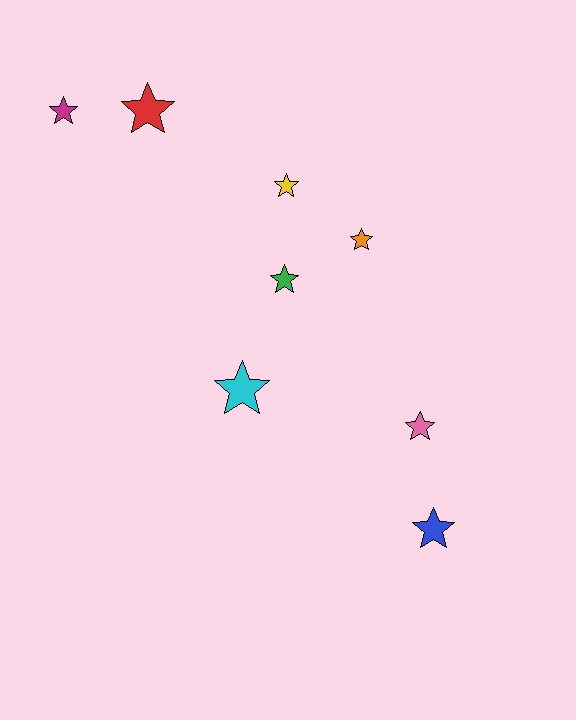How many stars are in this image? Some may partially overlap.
There are 8 stars.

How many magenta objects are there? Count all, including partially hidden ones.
There is 1 magenta object.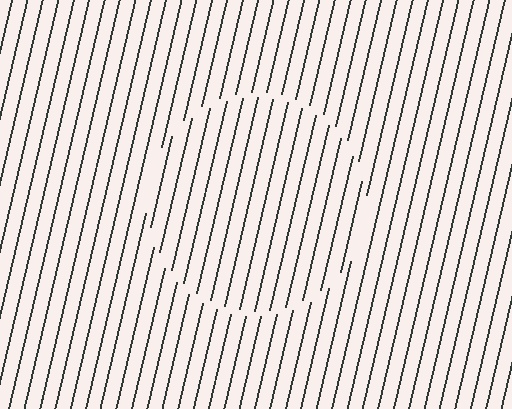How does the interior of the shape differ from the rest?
The interior of the shape contains the same grating, shifted by half a period — the contour is defined by the phase discontinuity where line-ends from the inner and outer gratings abut.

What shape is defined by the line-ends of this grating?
An illusory circle. The interior of the shape contains the same grating, shifted by half a period — the contour is defined by the phase discontinuity where line-ends from the inner and outer gratings abut.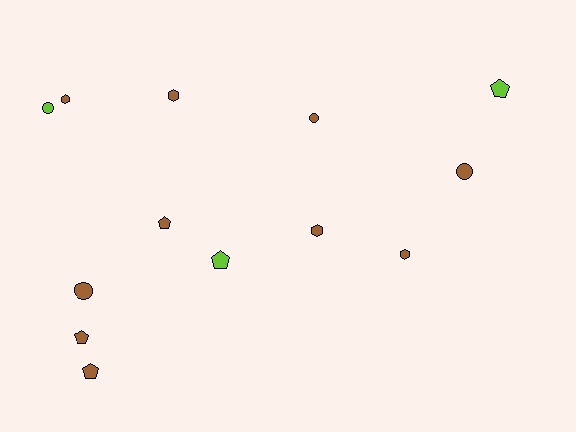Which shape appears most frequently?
Pentagon, with 5 objects.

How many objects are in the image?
There are 13 objects.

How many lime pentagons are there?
There are 2 lime pentagons.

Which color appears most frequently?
Brown, with 10 objects.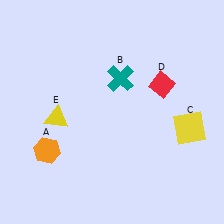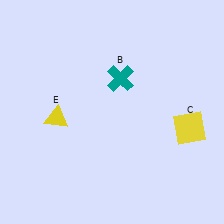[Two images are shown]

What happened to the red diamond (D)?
The red diamond (D) was removed in Image 2. It was in the top-right area of Image 1.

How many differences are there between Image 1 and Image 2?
There are 2 differences between the two images.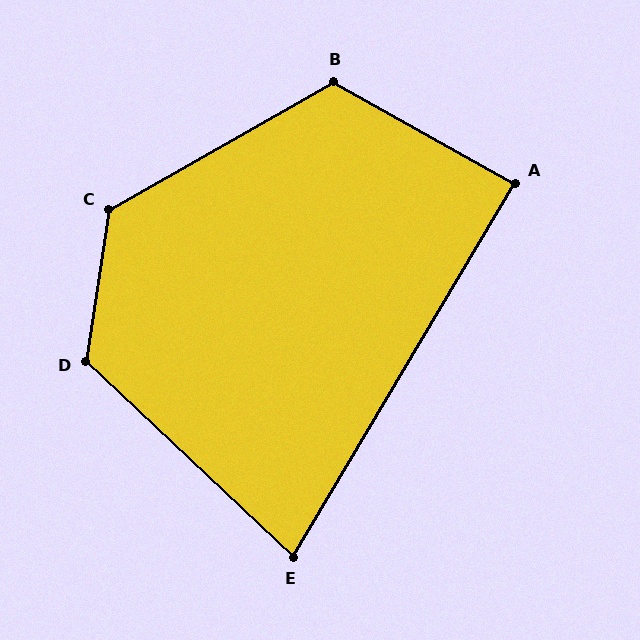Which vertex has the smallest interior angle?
E, at approximately 78 degrees.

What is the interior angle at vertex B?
Approximately 121 degrees (obtuse).